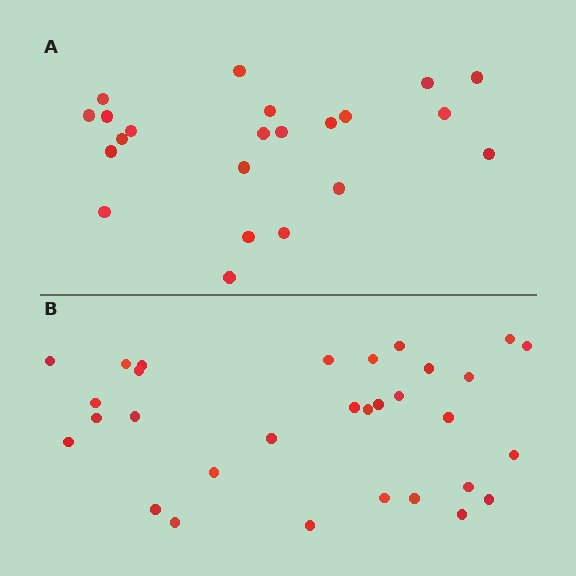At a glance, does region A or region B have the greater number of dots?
Region B (the bottom region) has more dots.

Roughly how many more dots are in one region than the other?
Region B has roughly 8 or so more dots than region A.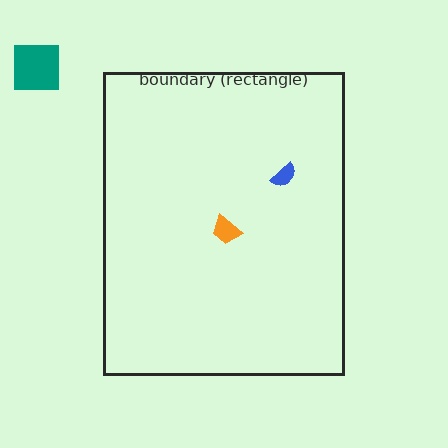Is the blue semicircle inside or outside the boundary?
Inside.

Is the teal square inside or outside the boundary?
Outside.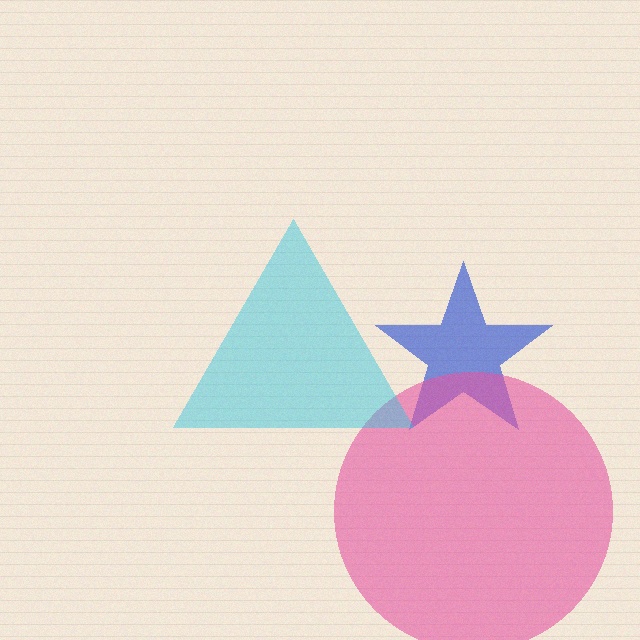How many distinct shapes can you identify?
There are 3 distinct shapes: a blue star, a pink circle, a cyan triangle.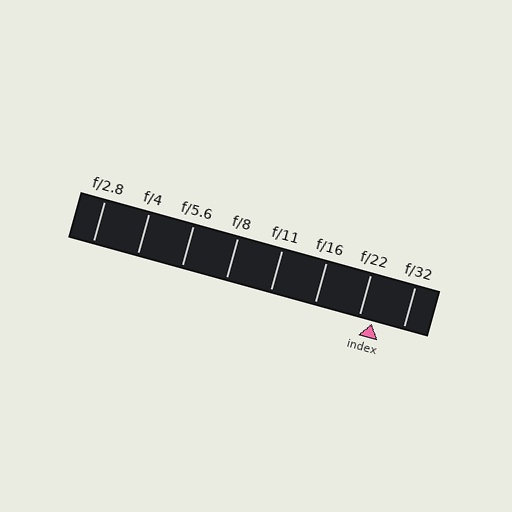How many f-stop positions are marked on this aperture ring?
There are 8 f-stop positions marked.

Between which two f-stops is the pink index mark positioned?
The index mark is between f/22 and f/32.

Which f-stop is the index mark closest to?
The index mark is closest to f/22.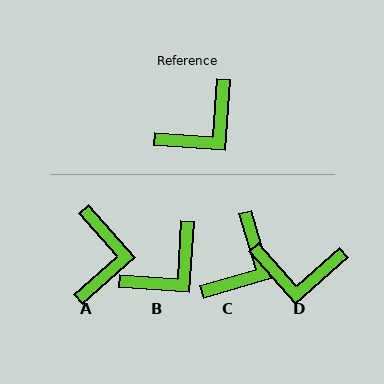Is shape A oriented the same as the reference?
No, it is off by about 45 degrees.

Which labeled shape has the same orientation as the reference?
B.